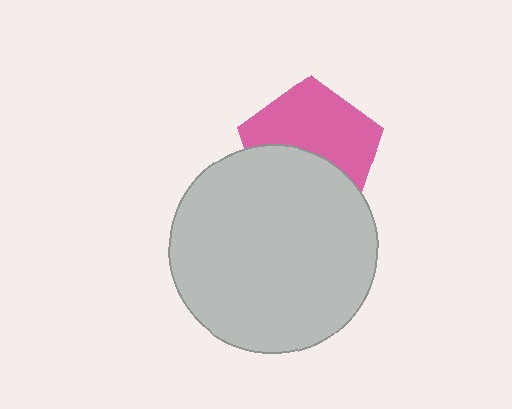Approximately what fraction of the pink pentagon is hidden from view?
Roughly 44% of the pink pentagon is hidden behind the light gray circle.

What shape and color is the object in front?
The object in front is a light gray circle.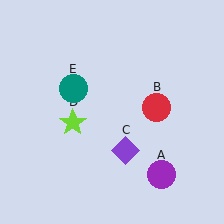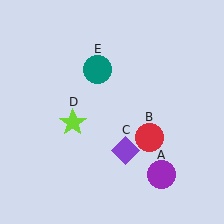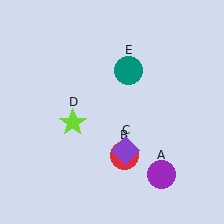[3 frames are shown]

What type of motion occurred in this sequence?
The red circle (object B), teal circle (object E) rotated clockwise around the center of the scene.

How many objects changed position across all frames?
2 objects changed position: red circle (object B), teal circle (object E).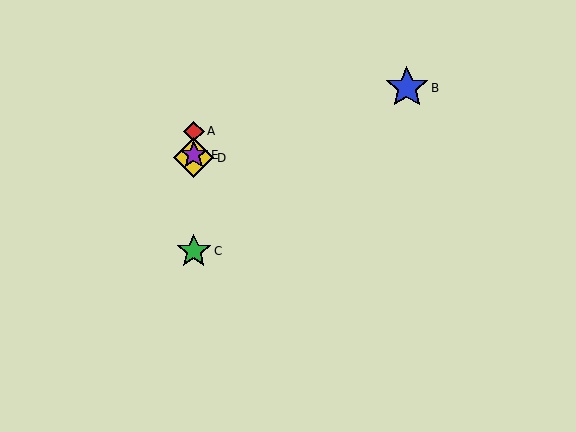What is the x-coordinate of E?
Object E is at x≈194.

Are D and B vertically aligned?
No, D is at x≈194 and B is at x≈407.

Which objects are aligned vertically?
Objects A, C, D, E are aligned vertically.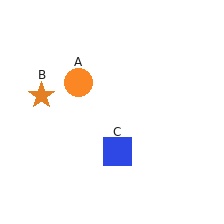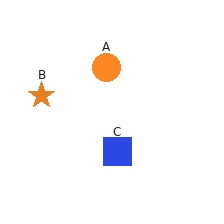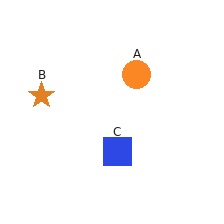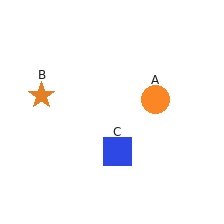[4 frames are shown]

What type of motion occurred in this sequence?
The orange circle (object A) rotated clockwise around the center of the scene.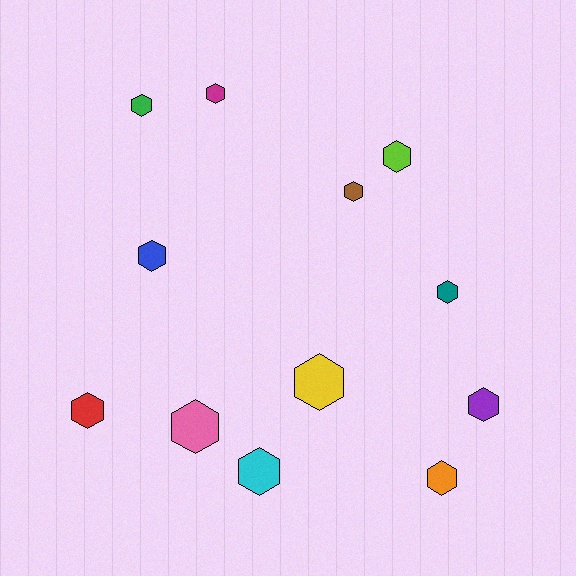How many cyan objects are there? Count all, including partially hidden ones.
There is 1 cyan object.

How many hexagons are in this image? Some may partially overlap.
There are 12 hexagons.